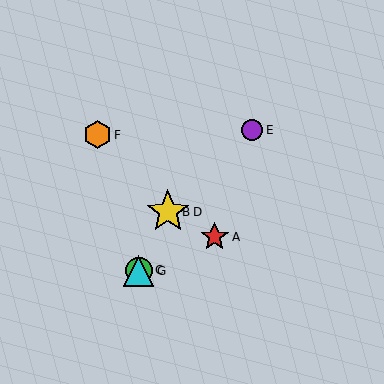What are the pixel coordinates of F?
Object F is at (98, 135).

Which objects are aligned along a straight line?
Objects B, C, D, G are aligned along a straight line.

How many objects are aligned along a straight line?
4 objects (B, C, D, G) are aligned along a straight line.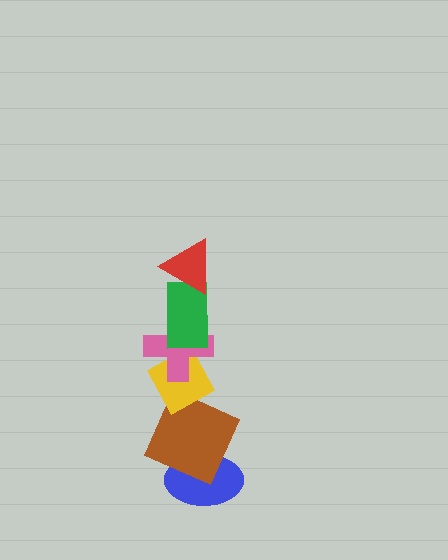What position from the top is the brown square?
The brown square is 5th from the top.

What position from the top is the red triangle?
The red triangle is 1st from the top.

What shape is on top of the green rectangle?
The red triangle is on top of the green rectangle.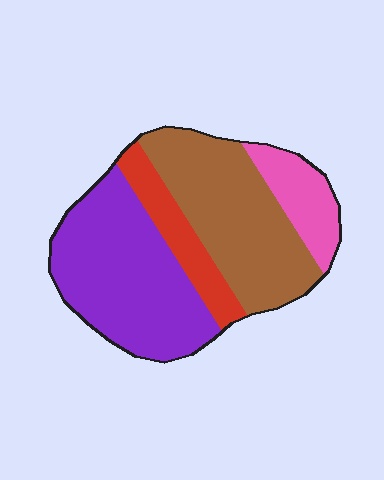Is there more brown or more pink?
Brown.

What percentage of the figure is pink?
Pink covers about 10% of the figure.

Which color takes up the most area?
Purple, at roughly 40%.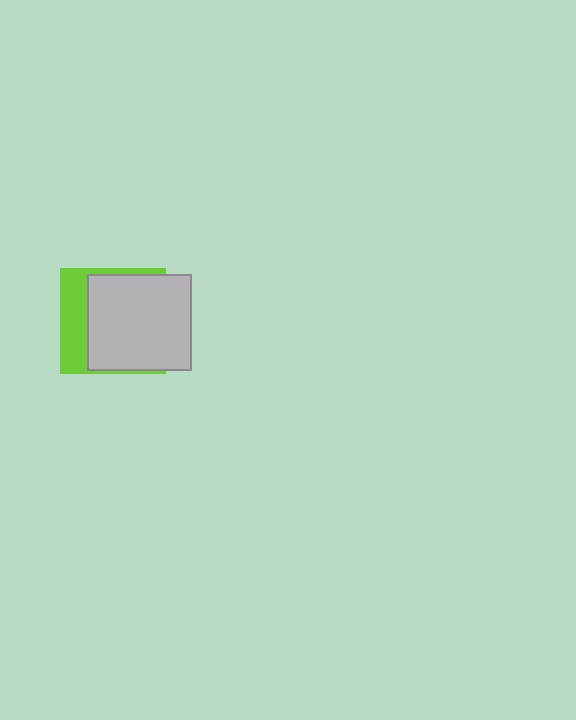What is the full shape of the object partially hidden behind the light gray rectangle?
The partially hidden object is a lime square.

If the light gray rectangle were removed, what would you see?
You would see the complete lime square.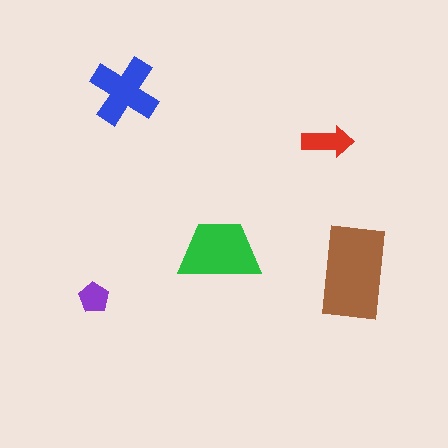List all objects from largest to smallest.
The brown rectangle, the green trapezoid, the blue cross, the red arrow, the purple pentagon.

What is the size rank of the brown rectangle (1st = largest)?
1st.